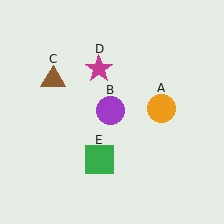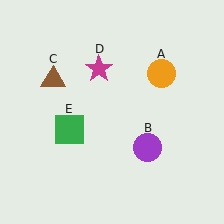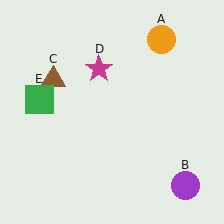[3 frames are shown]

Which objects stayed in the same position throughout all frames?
Brown triangle (object C) and magenta star (object D) remained stationary.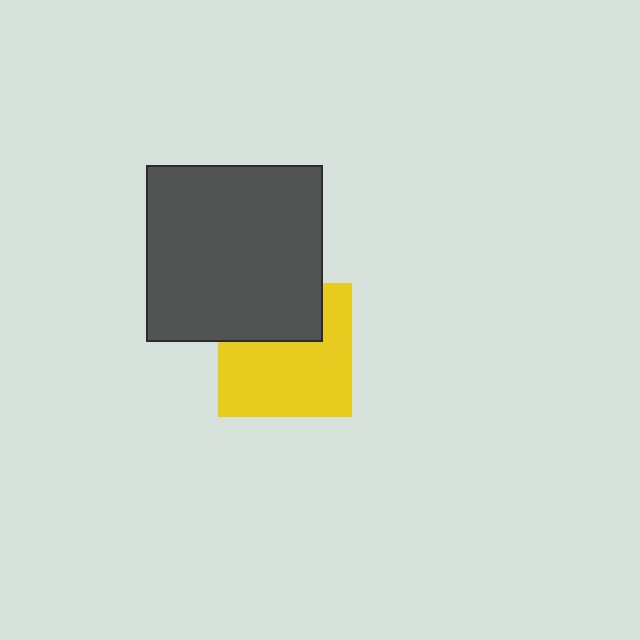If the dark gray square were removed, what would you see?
You would see the complete yellow square.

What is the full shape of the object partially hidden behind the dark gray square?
The partially hidden object is a yellow square.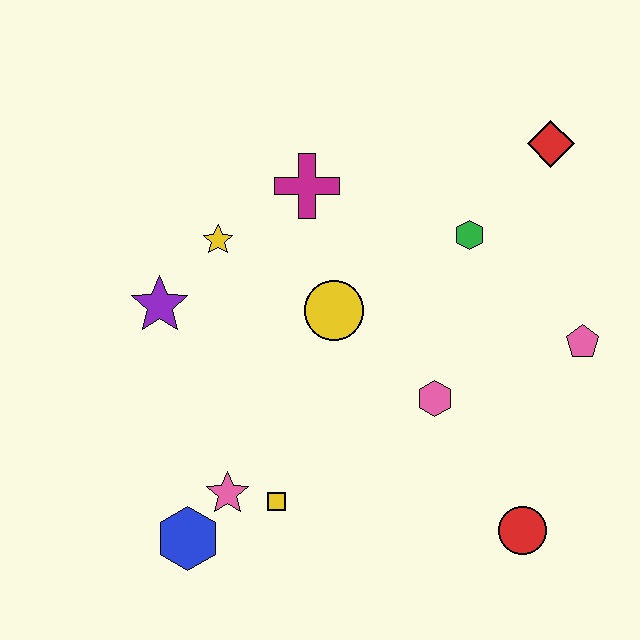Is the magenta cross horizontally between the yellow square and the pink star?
No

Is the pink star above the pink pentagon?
No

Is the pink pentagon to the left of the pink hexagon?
No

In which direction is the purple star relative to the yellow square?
The purple star is above the yellow square.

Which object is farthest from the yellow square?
The red diamond is farthest from the yellow square.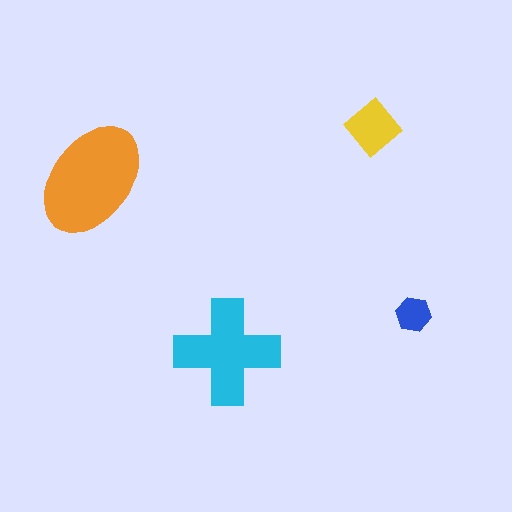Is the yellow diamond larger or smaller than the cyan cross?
Smaller.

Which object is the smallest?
The blue hexagon.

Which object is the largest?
The orange ellipse.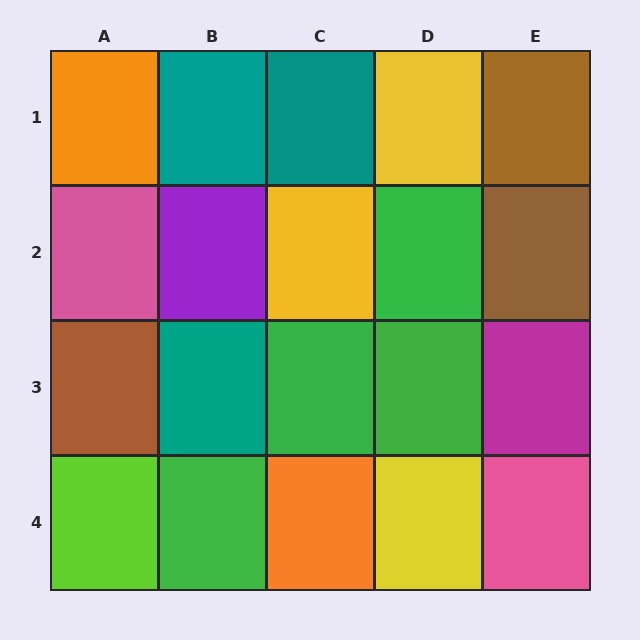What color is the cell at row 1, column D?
Yellow.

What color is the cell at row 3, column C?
Green.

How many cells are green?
4 cells are green.